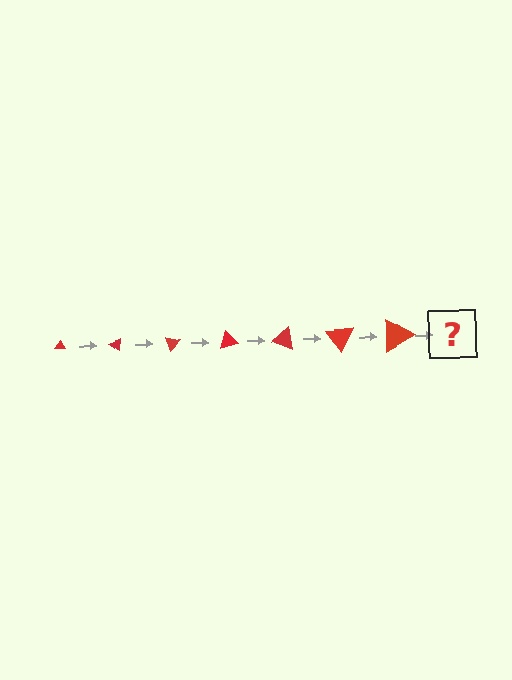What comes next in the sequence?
The next element should be a triangle, larger than the previous one and rotated 245 degrees from the start.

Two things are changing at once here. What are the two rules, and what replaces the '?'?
The two rules are that the triangle grows larger each step and it rotates 35 degrees each step. The '?' should be a triangle, larger than the previous one and rotated 245 degrees from the start.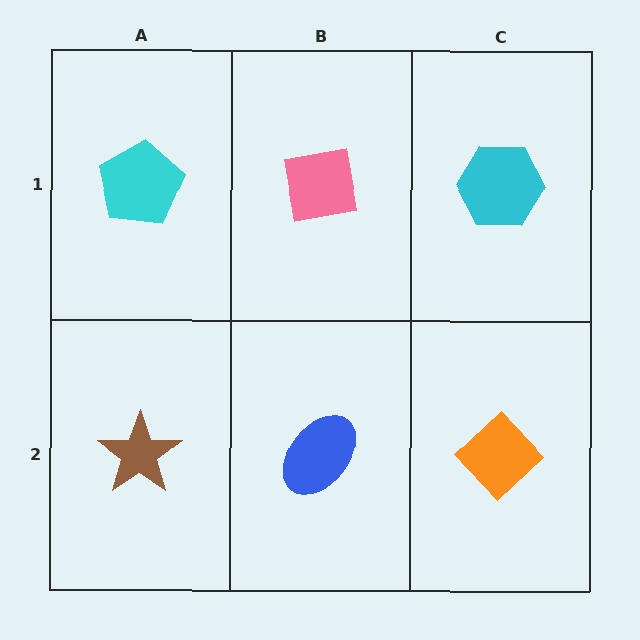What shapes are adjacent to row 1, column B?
A blue ellipse (row 2, column B), a cyan pentagon (row 1, column A), a cyan hexagon (row 1, column C).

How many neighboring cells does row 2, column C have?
2.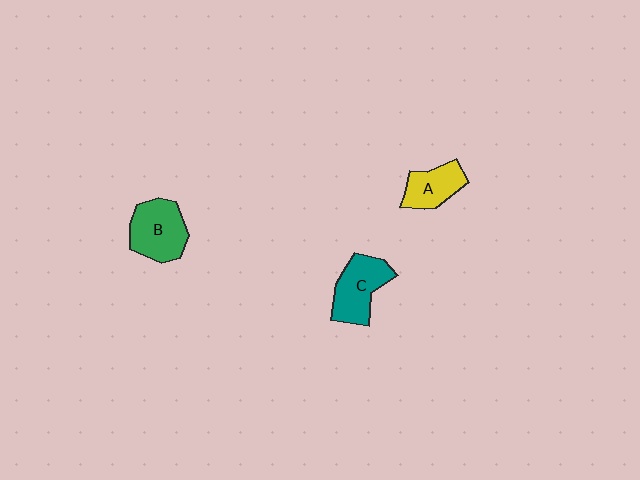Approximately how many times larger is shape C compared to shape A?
Approximately 1.4 times.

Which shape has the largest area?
Shape B (green).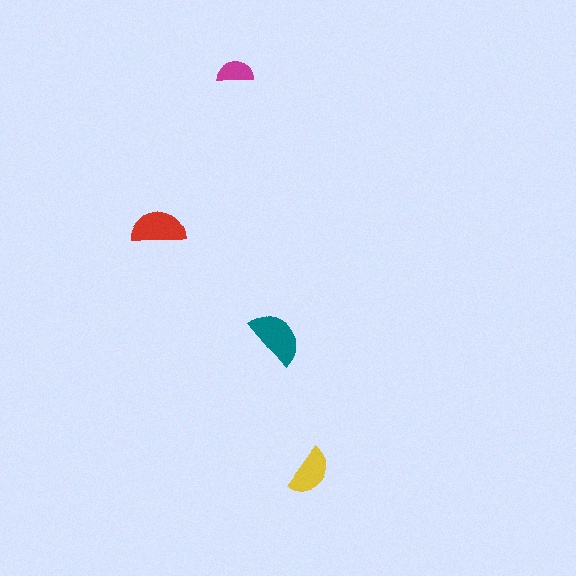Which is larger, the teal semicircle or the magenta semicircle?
The teal one.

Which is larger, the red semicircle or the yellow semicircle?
The red one.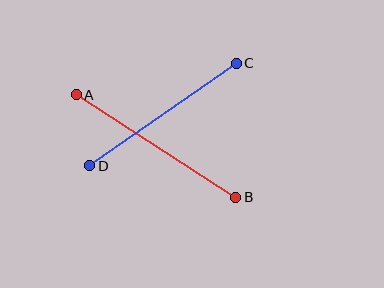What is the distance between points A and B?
The distance is approximately 190 pixels.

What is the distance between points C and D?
The distance is approximately 179 pixels.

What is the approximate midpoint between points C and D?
The midpoint is at approximately (163, 114) pixels.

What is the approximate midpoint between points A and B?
The midpoint is at approximately (156, 146) pixels.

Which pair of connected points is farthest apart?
Points A and B are farthest apart.